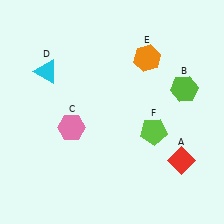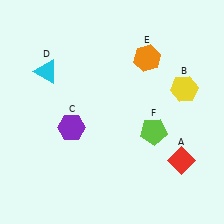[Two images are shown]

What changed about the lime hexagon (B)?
In Image 1, B is lime. In Image 2, it changed to yellow.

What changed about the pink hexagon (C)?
In Image 1, C is pink. In Image 2, it changed to purple.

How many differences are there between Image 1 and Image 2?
There are 2 differences between the two images.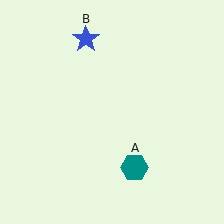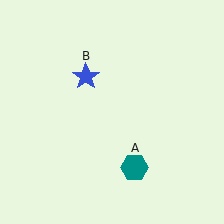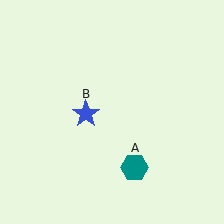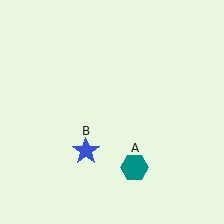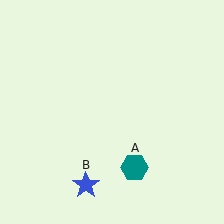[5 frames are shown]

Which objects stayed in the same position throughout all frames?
Teal hexagon (object A) remained stationary.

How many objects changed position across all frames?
1 object changed position: blue star (object B).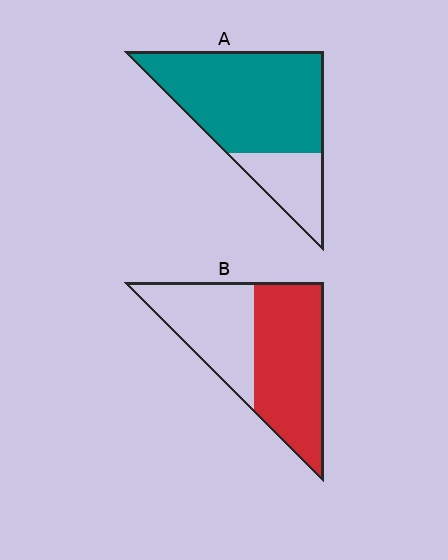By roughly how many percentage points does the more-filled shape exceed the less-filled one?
By roughly 20 percentage points (A over B).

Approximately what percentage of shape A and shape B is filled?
A is approximately 75% and B is approximately 60%.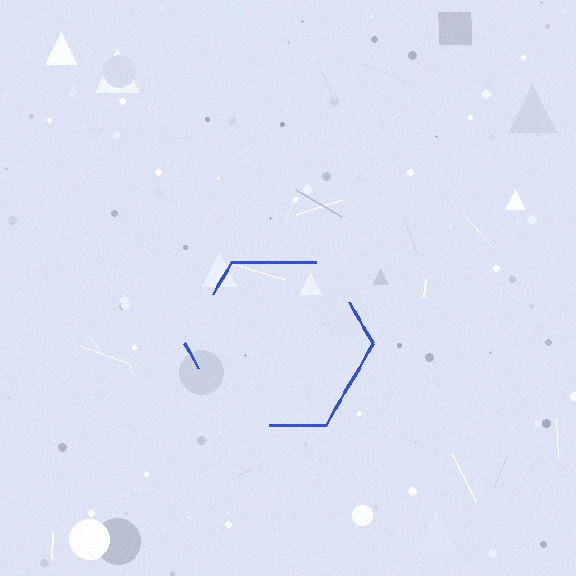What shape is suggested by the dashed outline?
The dashed outline suggests a hexagon.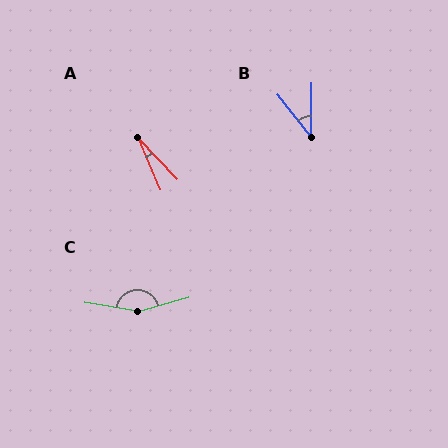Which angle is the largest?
C, at approximately 155 degrees.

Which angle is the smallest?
A, at approximately 21 degrees.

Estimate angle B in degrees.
Approximately 39 degrees.